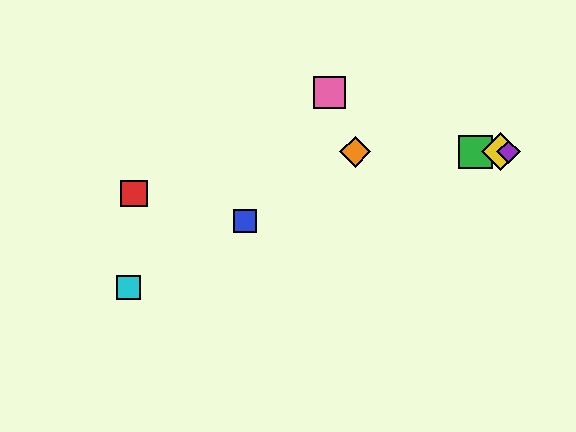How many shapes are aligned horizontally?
4 shapes (the green square, the yellow diamond, the purple diamond, the orange diamond) are aligned horizontally.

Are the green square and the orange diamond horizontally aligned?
Yes, both are at y≈152.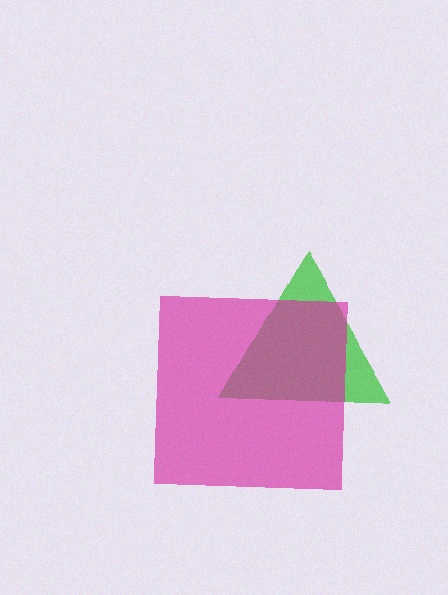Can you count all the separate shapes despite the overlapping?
Yes, there are 2 separate shapes.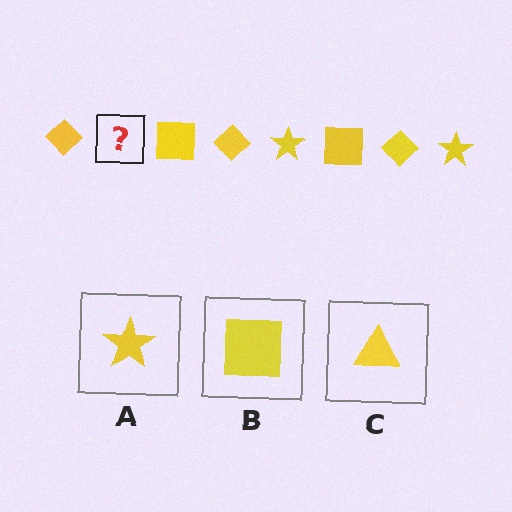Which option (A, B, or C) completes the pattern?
A.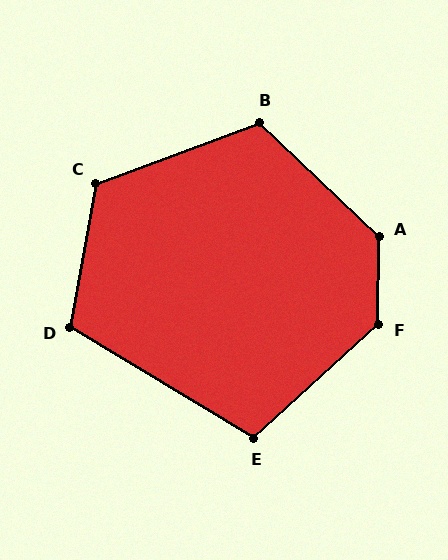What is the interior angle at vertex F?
Approximately 132 degrees (obtuse).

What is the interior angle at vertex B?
Approximately 116 degrees (obtuse).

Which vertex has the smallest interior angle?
E, at approximately 107 degrees.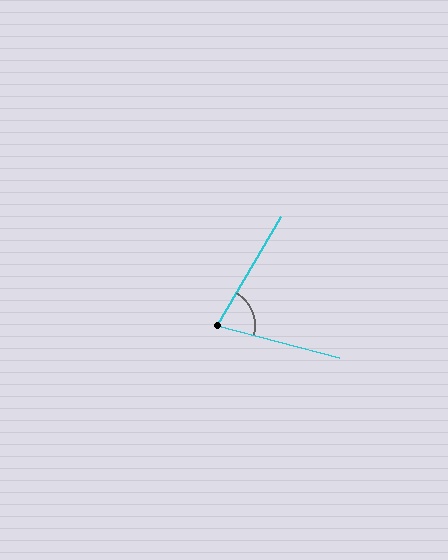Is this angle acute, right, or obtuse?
It is acute.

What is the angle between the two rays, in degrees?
Approximately 74 degrees.